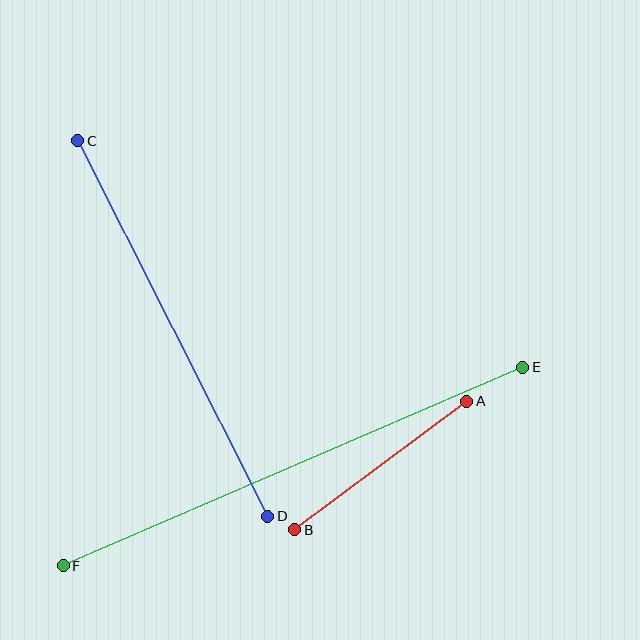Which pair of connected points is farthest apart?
Points E and F are farthest apart.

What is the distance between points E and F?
The distance is approximately 501 pixels.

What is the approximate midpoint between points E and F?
The midpoint is at approximately (293, 467) pixels.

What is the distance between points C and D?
The distance is approximately 421 pixels.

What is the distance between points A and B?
The distance is approximately 215 pixels.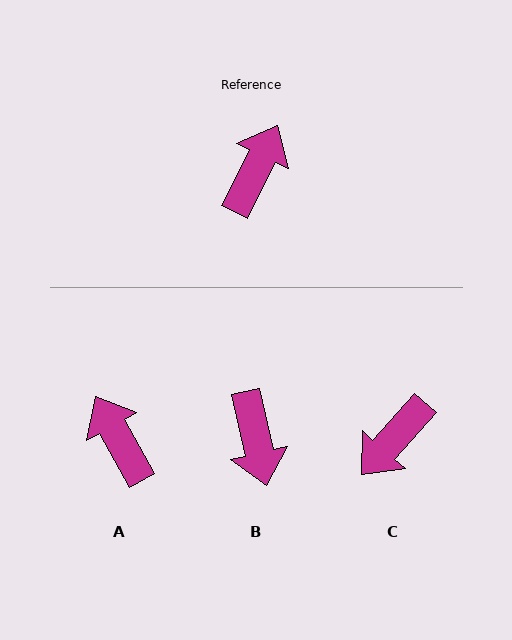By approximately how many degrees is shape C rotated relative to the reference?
Approximately 164 degrees counter-clockwise.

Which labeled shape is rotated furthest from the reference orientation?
C, about 164 degrees away.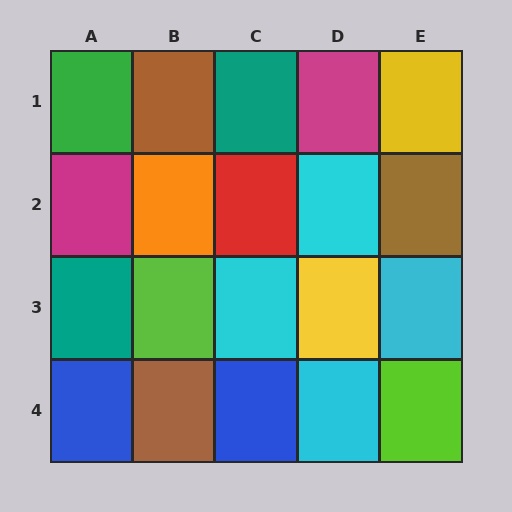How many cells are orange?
1 cell is orange.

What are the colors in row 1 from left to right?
Green, brown, teal, magenta, yellow.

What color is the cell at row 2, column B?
Orange.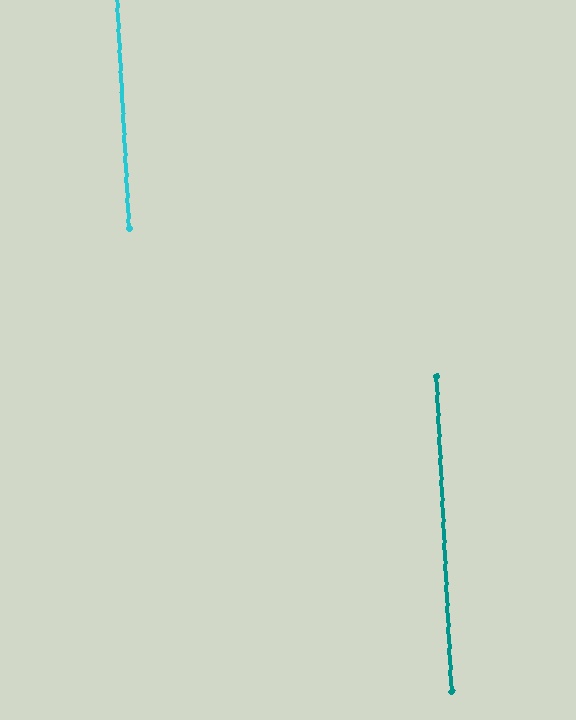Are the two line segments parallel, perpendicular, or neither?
Parallel — their directions differ by only 0.1°.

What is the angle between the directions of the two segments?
Approximately 0 degrees.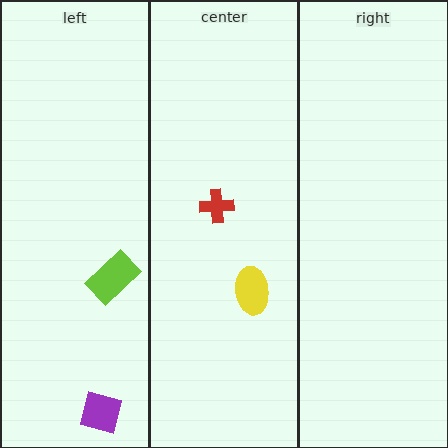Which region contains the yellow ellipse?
The center region.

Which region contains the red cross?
The center region.